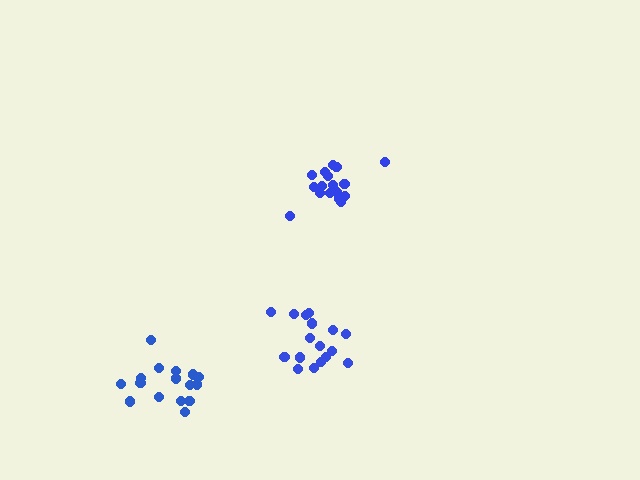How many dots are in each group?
Group 1: 16 dots, Group 2: 17 dots, Group 3: 18 dots (51 total).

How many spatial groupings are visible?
There are 3 spatial groupings.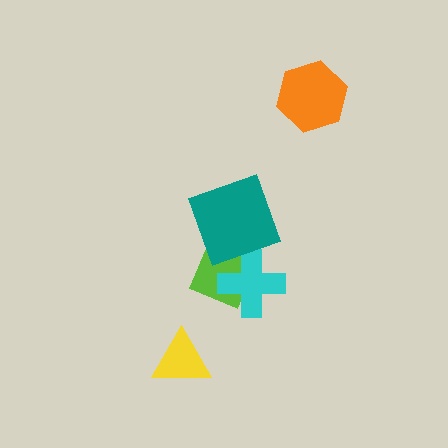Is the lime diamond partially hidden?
Yes, it is partially covered by another shape.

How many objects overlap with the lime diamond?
2 objects overlap with the lime diamond.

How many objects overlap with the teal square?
1 object overlaps with the teal square.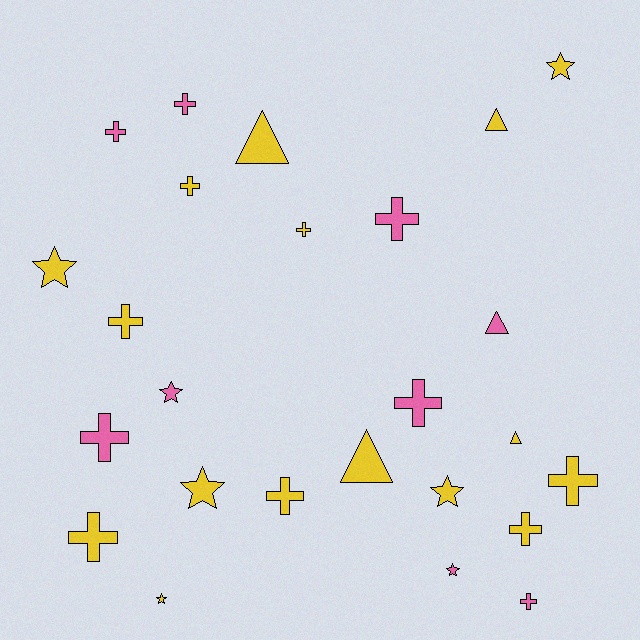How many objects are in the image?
There are 25 objects.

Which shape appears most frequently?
Cross, with 13 objects.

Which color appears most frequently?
Yellow, with 16 objects.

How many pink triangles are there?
There is 1 pink triangle.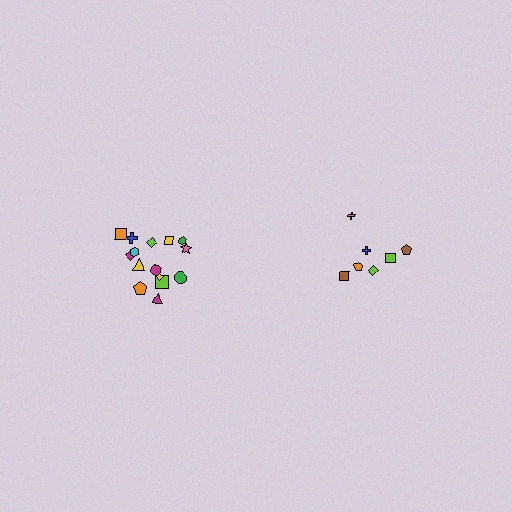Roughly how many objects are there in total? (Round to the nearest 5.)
Roughly 20 objects in total.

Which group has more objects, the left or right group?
The left group.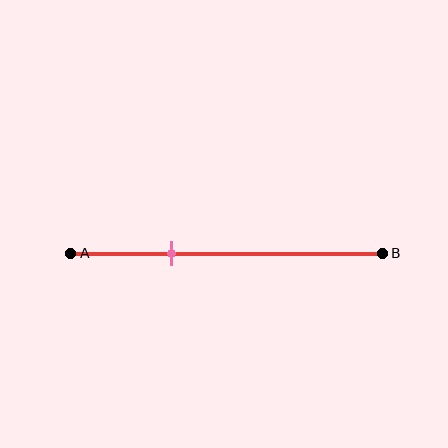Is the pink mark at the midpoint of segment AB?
No, the mark is at about 30% from A, not at the 50% midpoint.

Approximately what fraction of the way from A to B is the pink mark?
The pink mark is approximately 30% of the way from A to B.